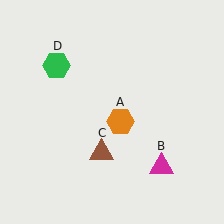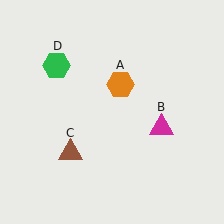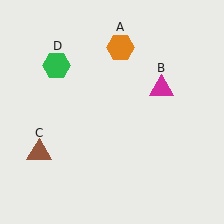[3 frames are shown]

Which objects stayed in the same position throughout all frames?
Green hexagon (object D) remained stationary.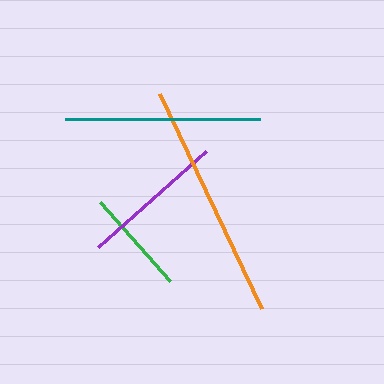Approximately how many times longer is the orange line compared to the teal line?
The orange line is approximately 1.2 times the length of the teal line.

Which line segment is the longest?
The orange line is the longest at approximately 238 pixels.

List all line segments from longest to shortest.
From longest to shortest: orange, teal, purple, green.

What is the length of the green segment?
The green segment is approximately 105 pixels long.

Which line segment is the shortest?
The green line is the shortest at approximately 105 pixels.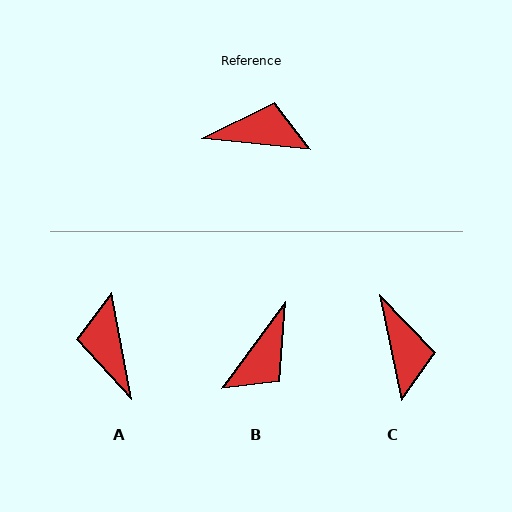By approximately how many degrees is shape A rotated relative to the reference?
Approximately 106 degrees counter-clockwise.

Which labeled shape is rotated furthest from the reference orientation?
B, about 121 degrees away.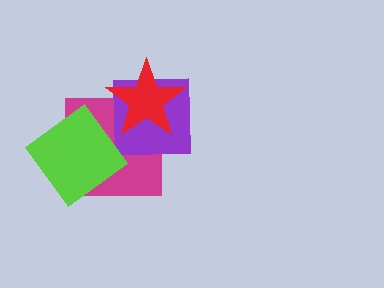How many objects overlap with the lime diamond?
1 object overlaps with the lime diamond.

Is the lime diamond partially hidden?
No, no other shape covers it.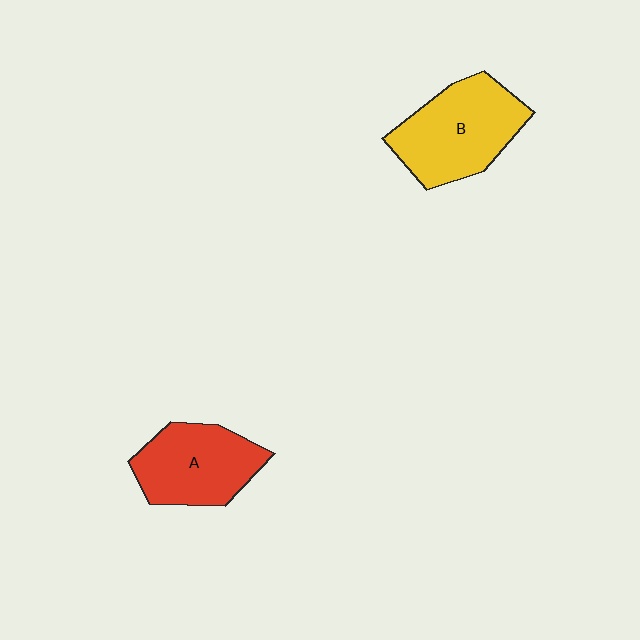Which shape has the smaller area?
Shape A (red).